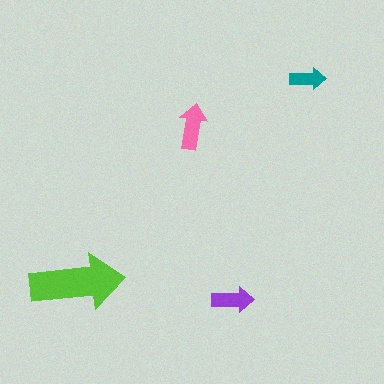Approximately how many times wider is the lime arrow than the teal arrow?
About 2.5 times wider.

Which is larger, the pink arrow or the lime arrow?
The lime one.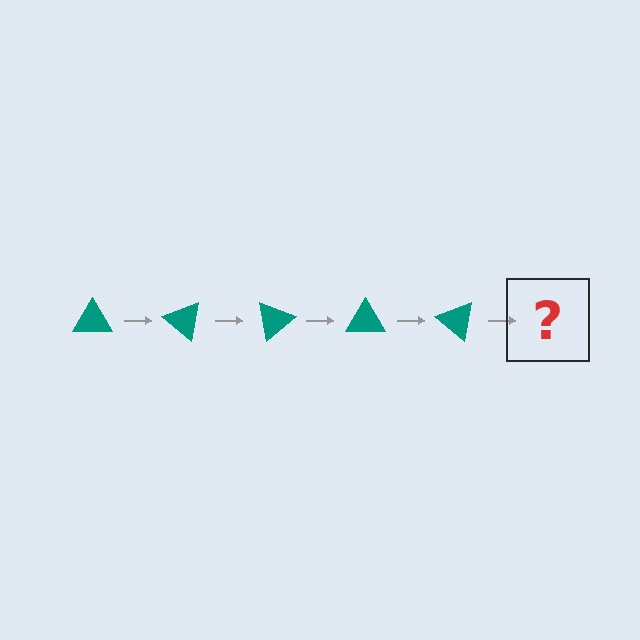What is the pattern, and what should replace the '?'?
The pattern is that the triangle rotates 40 degrees each step. The '?' should be a teal triangle rotated 200 degrees.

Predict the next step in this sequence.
The next step is a teal triangle rotated 200 degrees.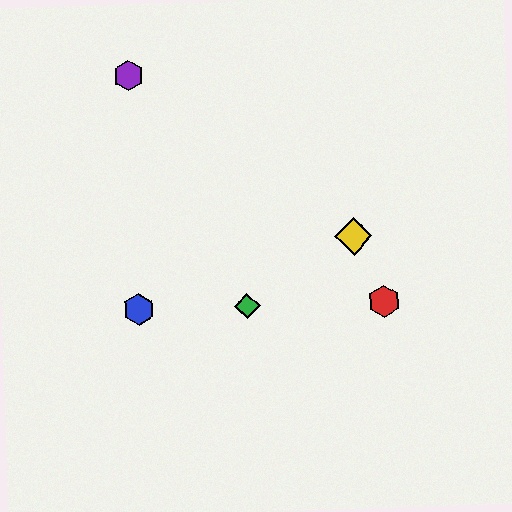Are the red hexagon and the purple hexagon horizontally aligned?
No, the red hexagon is at y≈301 and the purple hexagon is at y≈76.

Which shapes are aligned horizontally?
The red hexagon, the blue hexagon, the green diamond are aligned horizontally.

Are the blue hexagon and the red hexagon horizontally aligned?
Yes, both are at y≈310.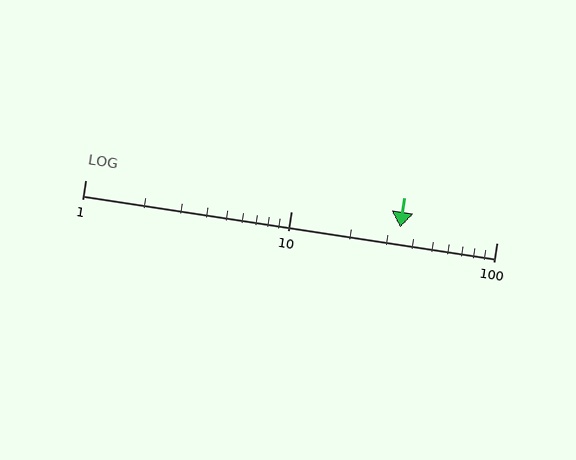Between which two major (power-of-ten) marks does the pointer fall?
The pointer is between 10 and 100.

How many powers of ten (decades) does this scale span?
The scale spans 2 decades, from 1 to 100.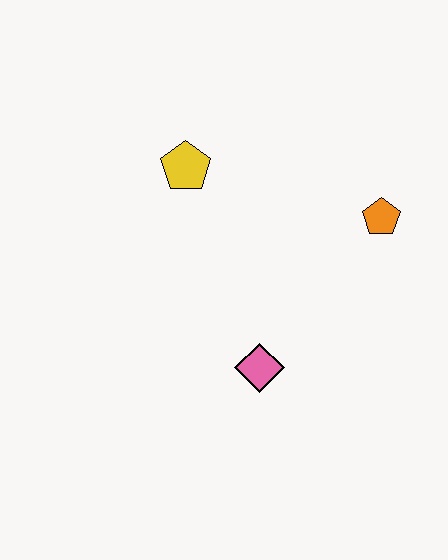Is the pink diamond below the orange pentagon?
Yes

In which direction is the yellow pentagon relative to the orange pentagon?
The yellow pentagon is to the left of the orange pentagon.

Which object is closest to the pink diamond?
The orange pentagon is closest to the pink diamond.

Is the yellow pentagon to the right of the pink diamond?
No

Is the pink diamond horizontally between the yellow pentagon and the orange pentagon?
Yes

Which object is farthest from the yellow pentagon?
The pink diamond is farthest from the yellow pentagon.